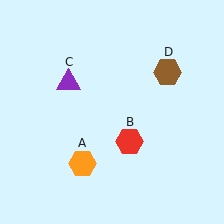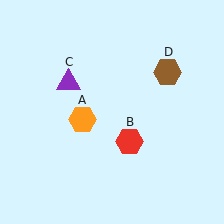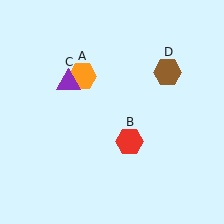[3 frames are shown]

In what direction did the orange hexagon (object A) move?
The orange hexagon (object A) moved up.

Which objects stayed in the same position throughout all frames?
Red hexagon (object B) and purple triangle (object C) and brown hexagon (object D) remained stationary.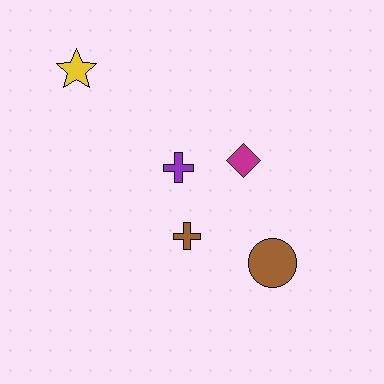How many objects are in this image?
There are 5 objects.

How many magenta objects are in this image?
There is 1 magenta object.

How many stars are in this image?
There is 1 star.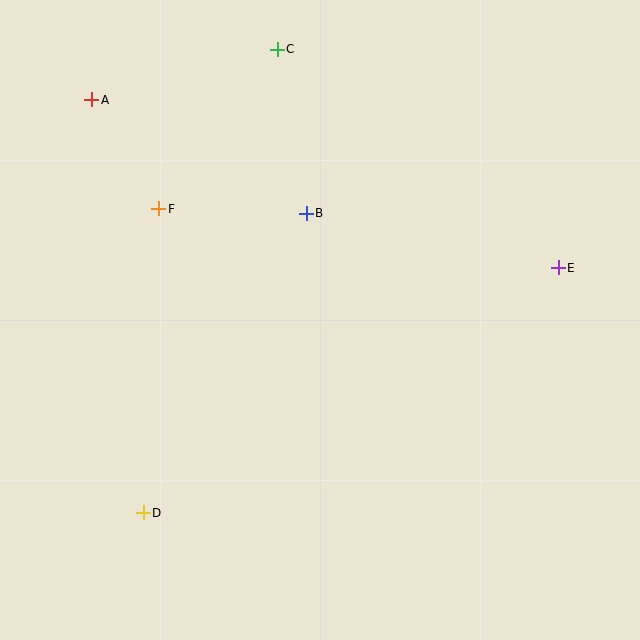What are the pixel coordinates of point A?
Point A is at (92, 100).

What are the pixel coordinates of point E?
Point E is at (558, 268).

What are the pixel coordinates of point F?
Point F is at (159, 209).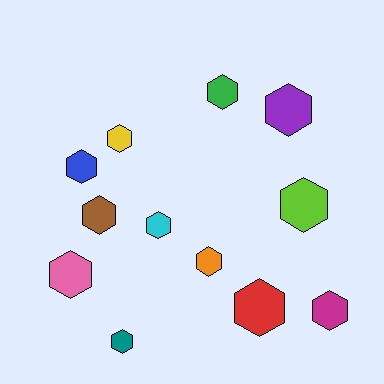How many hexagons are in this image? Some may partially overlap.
There are 12 hexagons.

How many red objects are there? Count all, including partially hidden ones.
There is 1 red object.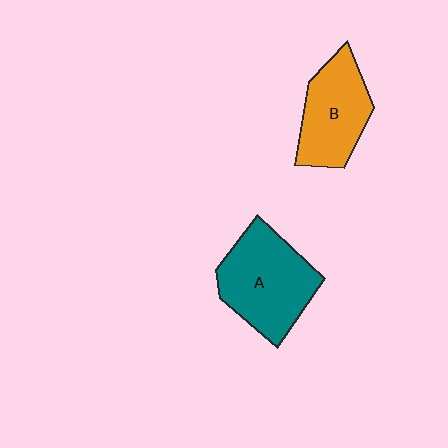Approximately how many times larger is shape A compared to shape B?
Approximately 1.3 times.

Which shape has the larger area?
Shape A (teal).